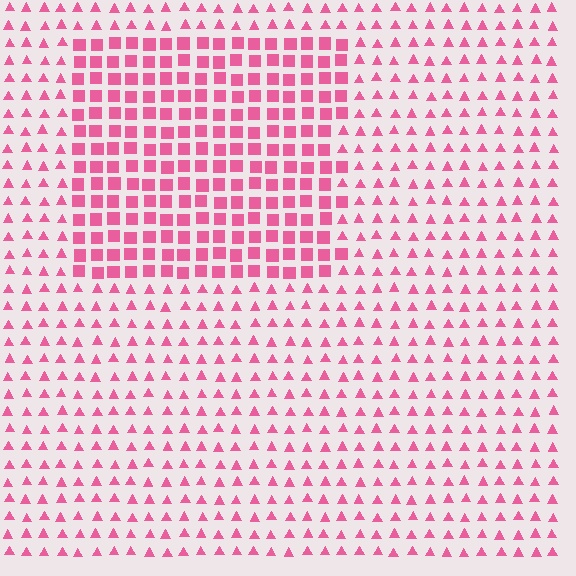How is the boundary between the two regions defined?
The boundary is defined by a change in element shape: squares inside vs. triangles outside. All elements share the same color and spacing.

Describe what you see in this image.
The image is filled with small pink elements arranged in a uniform grid. A rectangle-shaped region contains squares, while the surrounding area contains triangles. The boundary is defined purely by the change in element shape.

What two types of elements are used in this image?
The image uses squares inside the rectangle region and triangles outside it.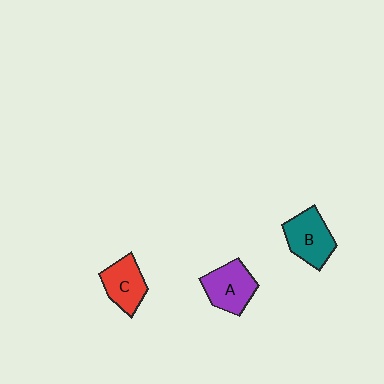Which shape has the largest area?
Shape B (teal).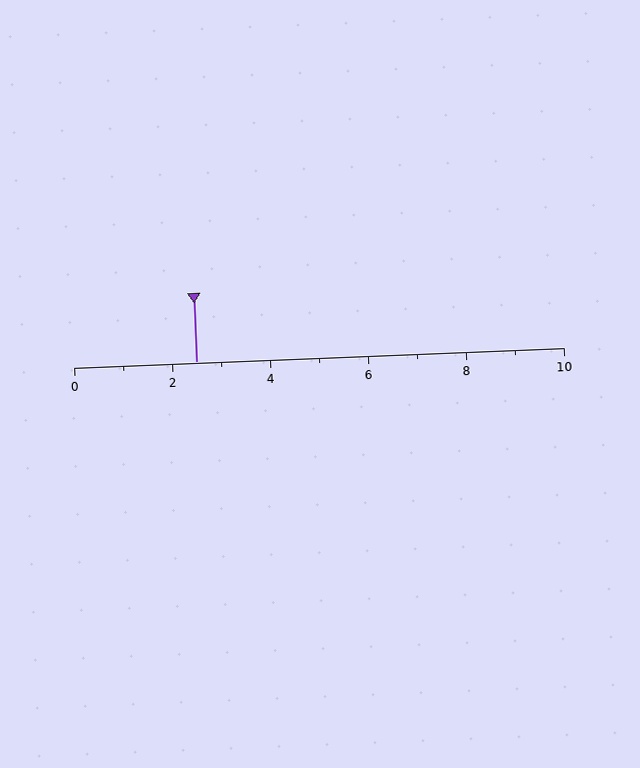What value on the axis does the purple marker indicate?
The marker indicates approximately 2.5.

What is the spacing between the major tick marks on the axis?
The major ticks are spaced 2 apart.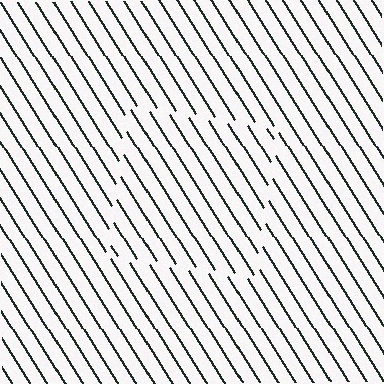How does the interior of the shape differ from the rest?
The interior of the shape contains the same grating, shifted by half a period — the contour is defined by the phase discontinuity where line-ends from the inner and outer gratings abut.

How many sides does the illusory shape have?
4 sides — the line-ends trace a square.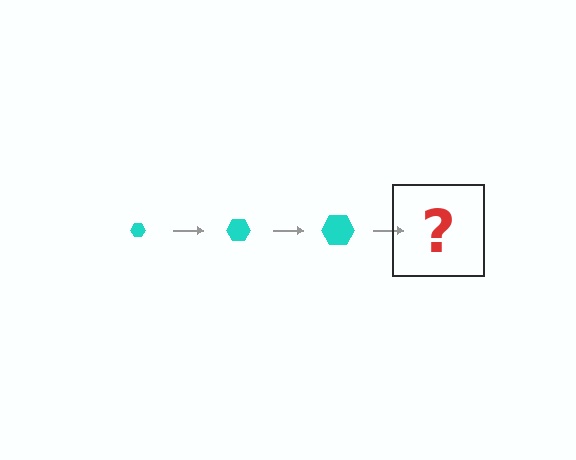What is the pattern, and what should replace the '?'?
The pattern is that the hexagon gets progressively larger each step. The '?' should be a cyan hexagon, larger than the previous one.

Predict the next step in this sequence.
The next step is a cyan hexagon, larger than the previous one.